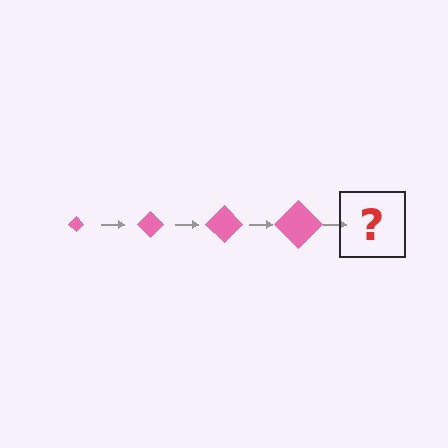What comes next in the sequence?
The next element should be a pink diamond, larger than the previous one.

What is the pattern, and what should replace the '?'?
The pattern is that the diamond gets progressively larger each step. The '?' should be a pink diamond, larger than the previous one.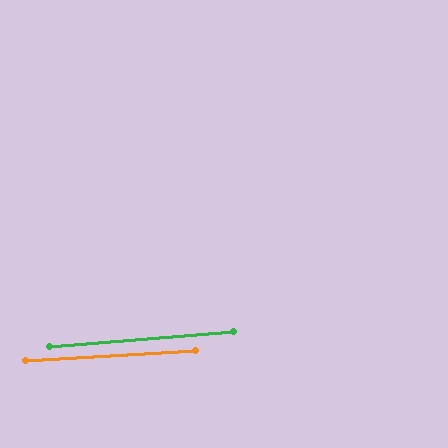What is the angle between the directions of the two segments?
Approximately 1 degree.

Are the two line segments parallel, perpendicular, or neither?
Parallel — their directions differ by only 1.1°.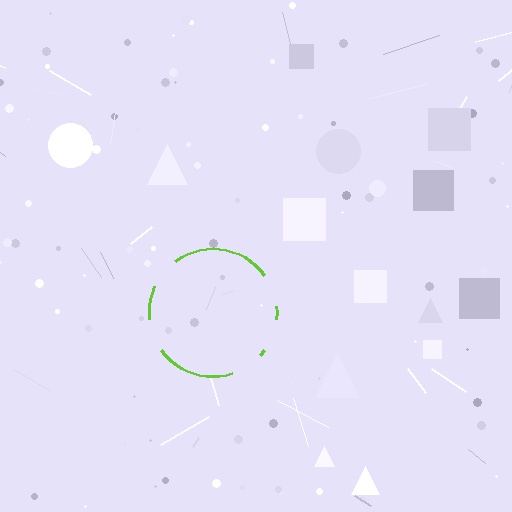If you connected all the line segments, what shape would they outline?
They would outline a circle.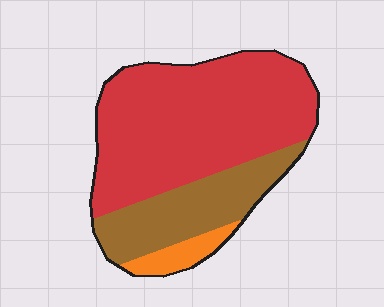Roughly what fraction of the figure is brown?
Brown covers about 25% of the figure.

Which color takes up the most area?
Red, at roughly 65%.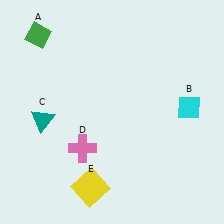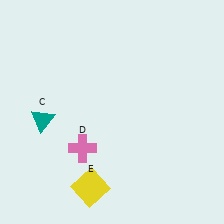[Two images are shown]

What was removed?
The cyan diamond (B), the green diamond (A) were removed in Image 2.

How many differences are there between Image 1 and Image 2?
There are 2 differences between the two images.